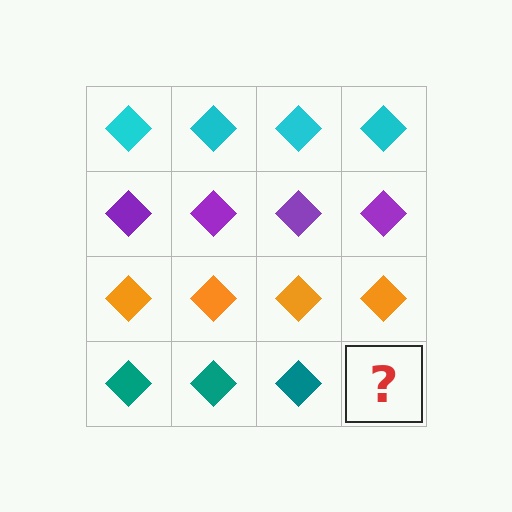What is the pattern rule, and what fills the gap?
The rule is that each row has a consistent color. The gap should be filled with a teal diamond.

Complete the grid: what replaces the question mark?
The question mark should be replaced with a teal diamond.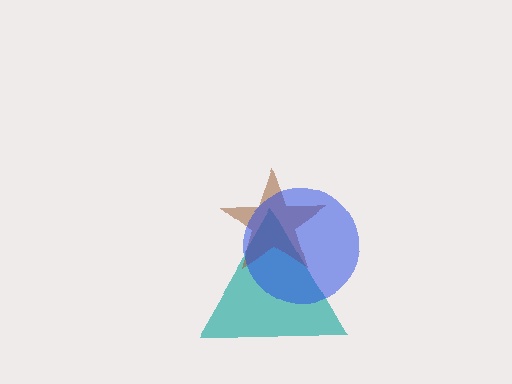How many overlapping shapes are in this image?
There are 3 overlapping shapes in the image.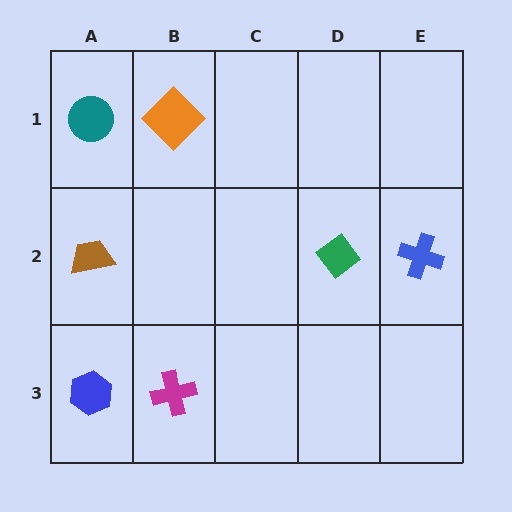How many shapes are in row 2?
3 shapes.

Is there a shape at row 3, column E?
No, that cell is empty.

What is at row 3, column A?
A blue hexagon.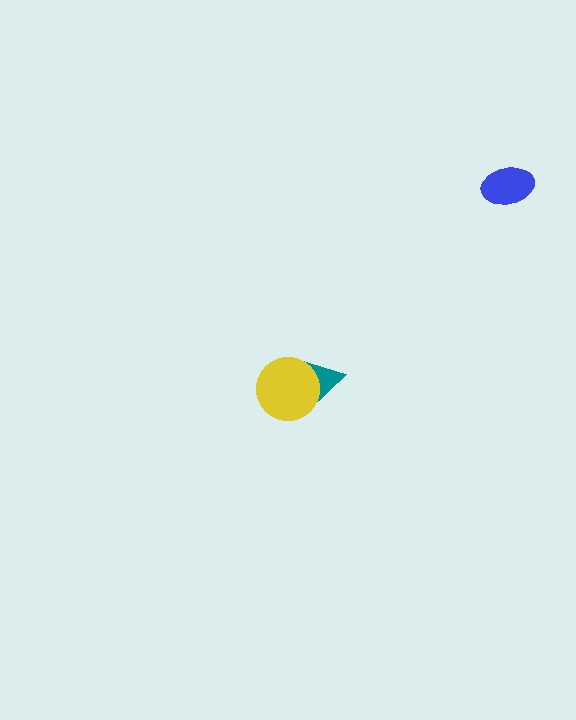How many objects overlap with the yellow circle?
1 object overlaps with the yellow circle.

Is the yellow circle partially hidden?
No, no other shape covers it.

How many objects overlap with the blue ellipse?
0 objects overlap with the blue ellipse.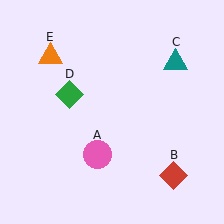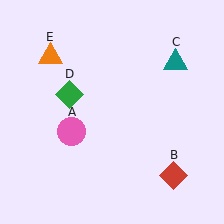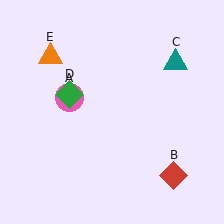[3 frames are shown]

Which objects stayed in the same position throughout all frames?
Red diamond (object B) and teal triangle (object C) and green diamond (object D) and orange triangle (object E) remained stationary.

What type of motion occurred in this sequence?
The pink circle (object A) rotated clockwise around the center of the scene.